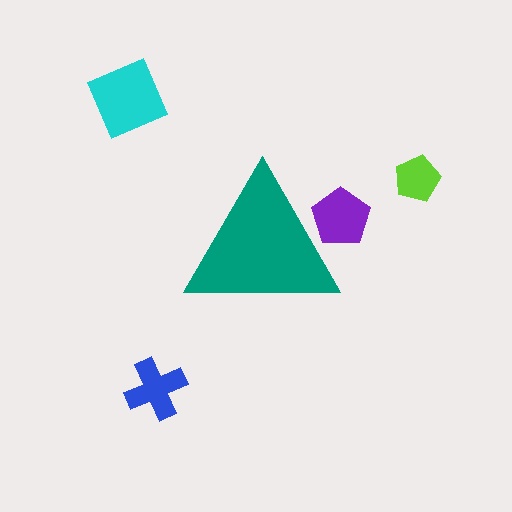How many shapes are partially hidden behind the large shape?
1 shape is partially hidden.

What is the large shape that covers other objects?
A teal triangle.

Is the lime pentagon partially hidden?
No, the lime pentagon is fully visible.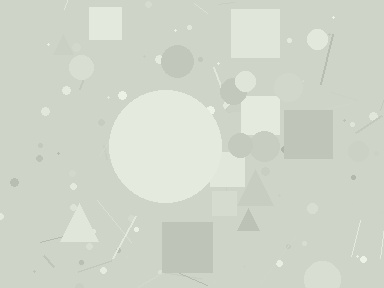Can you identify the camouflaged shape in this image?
The camouflaged shape is a circle.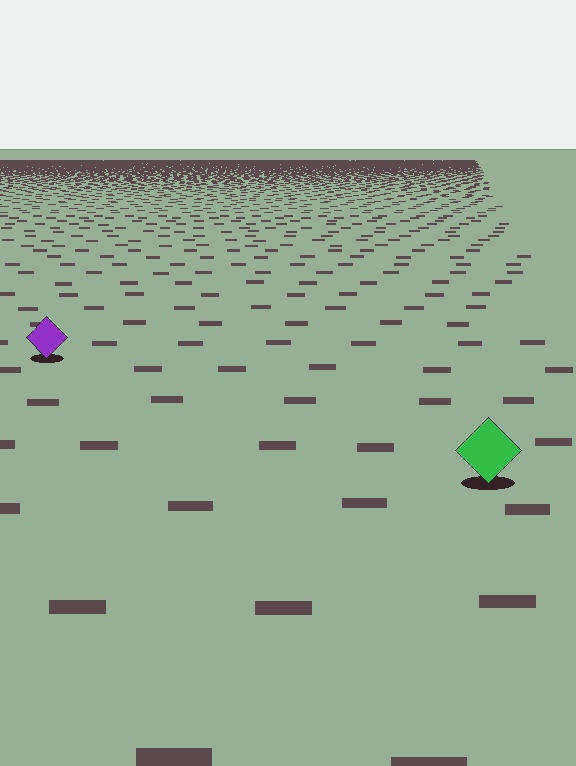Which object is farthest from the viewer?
The purple diamond is farthest from the viewer. It appears smaller and the ground texture around it is denser.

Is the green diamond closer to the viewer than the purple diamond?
Yes. The green diamond is closer — you can tell from the texture gradient: the ground texture is coarser near it.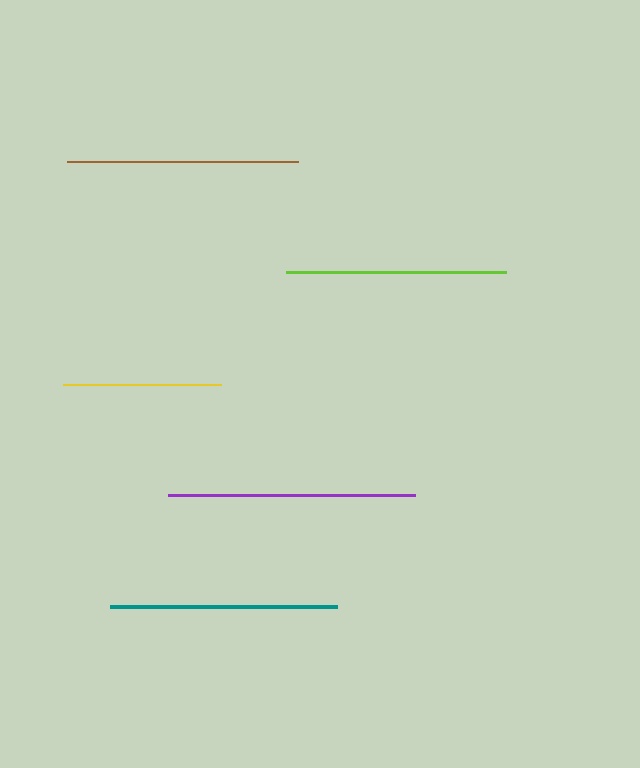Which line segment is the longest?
The purple line is the longest at approximately 247 pixels.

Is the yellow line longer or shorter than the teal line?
The teal line is longer than the yellow line.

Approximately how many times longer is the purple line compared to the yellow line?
The purple line is approximately 1.6 times the length of the yellow line.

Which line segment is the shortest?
The yellow line is the shortest at approximately 158 pixels.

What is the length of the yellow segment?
The yellow segment is approximately 158 pixels long.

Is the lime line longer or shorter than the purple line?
The purple line is longer than the lime line.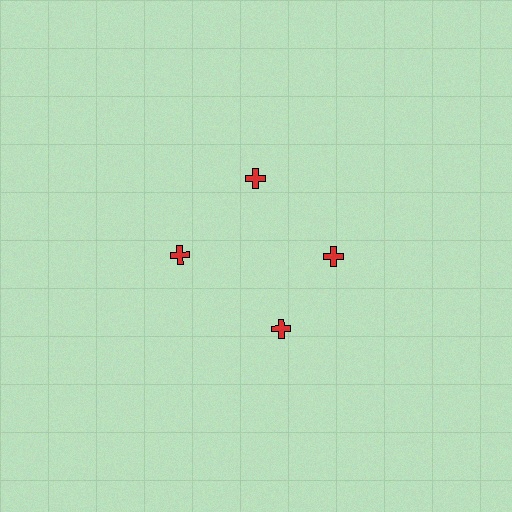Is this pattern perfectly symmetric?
No. The 4 red crosses are arranged in a ring, but one element near the 6 o'clock position is rotated out of alignment along the ring, breaking the 4-fold rotational symmetry.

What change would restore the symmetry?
The symmetry would be restored by rotating it back into even spacing with its neighbors so that all 4 crosses sit at equal angles and equal distance from the center.